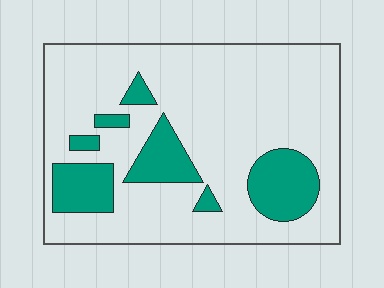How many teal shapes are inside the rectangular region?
7.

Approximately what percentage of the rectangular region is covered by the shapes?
Approximately 20%.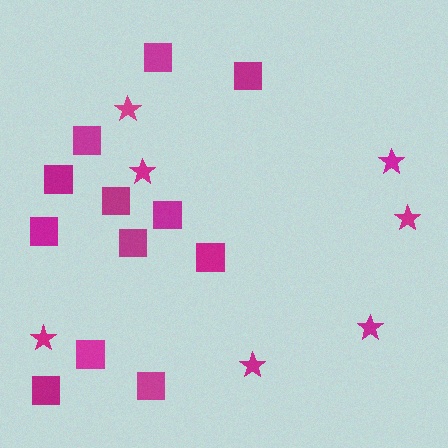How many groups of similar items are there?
There are 2 groups: one group of stars (7) and one group of squares (12).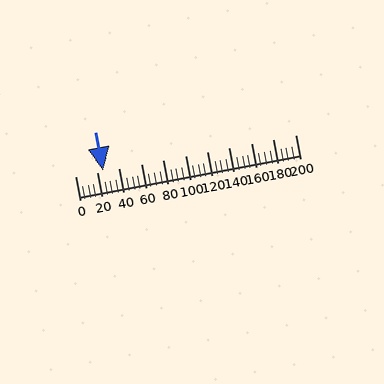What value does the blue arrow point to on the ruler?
The blue arrow points to approximately 25.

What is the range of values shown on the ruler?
The ruler shows values from 0 to 200.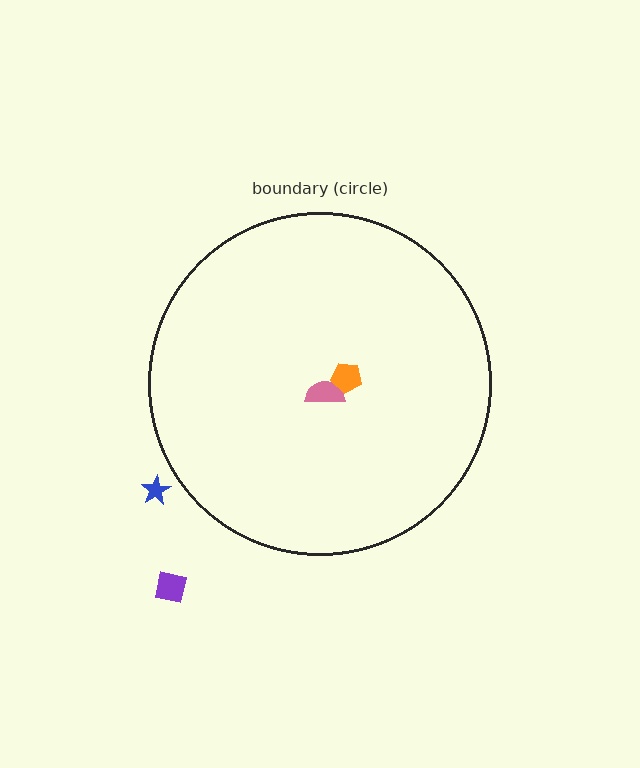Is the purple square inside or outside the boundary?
Outside.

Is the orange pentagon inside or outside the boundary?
Inside.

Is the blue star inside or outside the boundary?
Outside.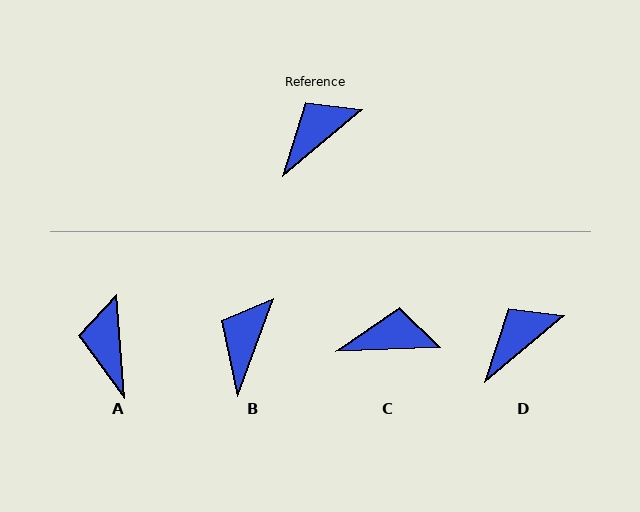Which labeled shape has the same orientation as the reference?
D.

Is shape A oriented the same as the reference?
No, it is off by about 54 degrees.